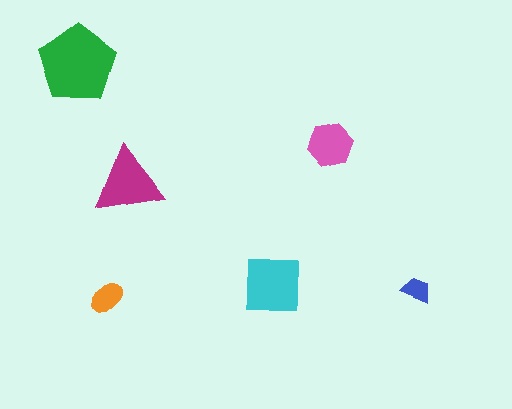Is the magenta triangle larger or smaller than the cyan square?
Smaller.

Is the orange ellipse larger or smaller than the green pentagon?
Smaller.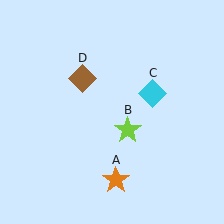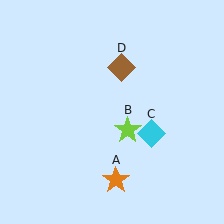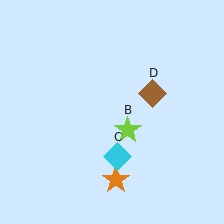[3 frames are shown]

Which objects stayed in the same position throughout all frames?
Orange star (object A) and lime star (object B) remained stationary.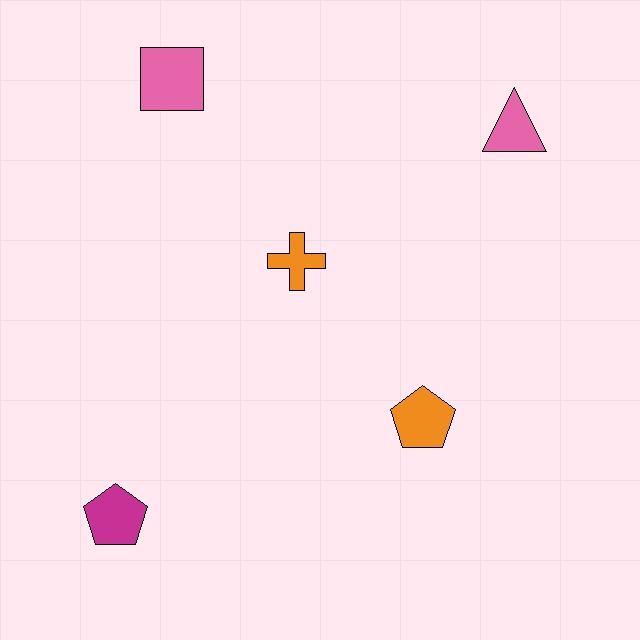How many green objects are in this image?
There are no green objects.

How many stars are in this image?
There are no stars.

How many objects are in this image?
There are 5 objects.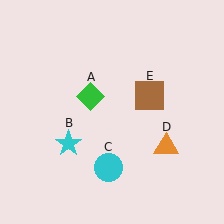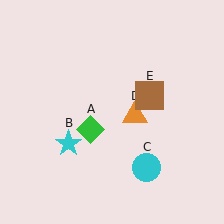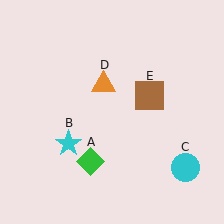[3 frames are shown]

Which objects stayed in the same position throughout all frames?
Cyan star (object B) and brown square (object E) remained stationary.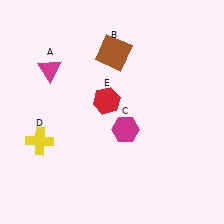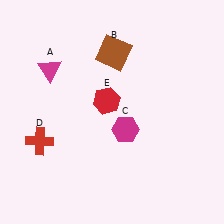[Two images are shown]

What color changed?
The cross (D) changed from yellow in Image 1 to red in Image 2.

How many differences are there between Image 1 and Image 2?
There is 1 difference between the two images.